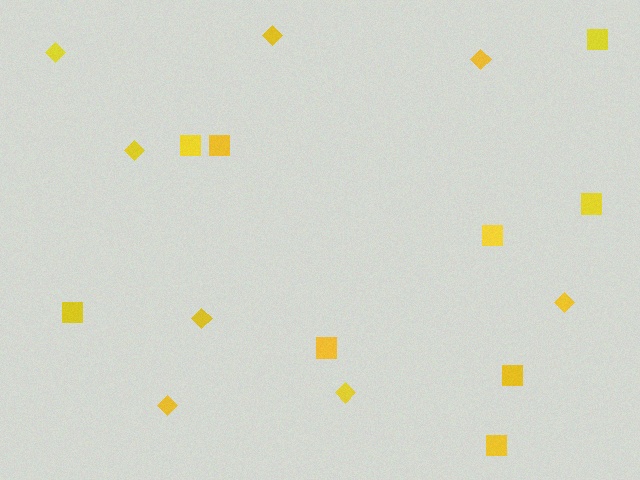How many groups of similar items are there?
There are 2 groups: one group of diamonds (8) and one group of squares (9).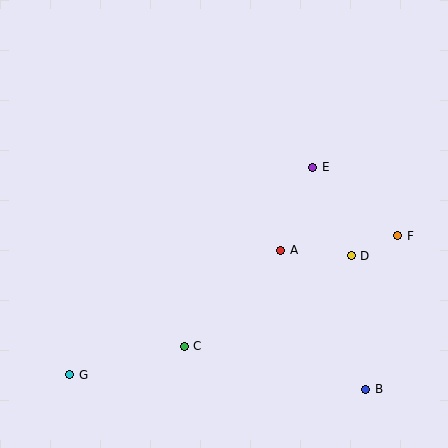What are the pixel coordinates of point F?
Point F is at (398, 236).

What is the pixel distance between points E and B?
The distance between E and B is 228 pixels.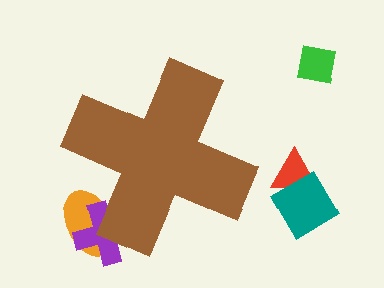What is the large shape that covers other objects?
A brown cross.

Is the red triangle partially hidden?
No, the red triangle is fully visible.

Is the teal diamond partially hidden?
No, the teal diamond is fully visible.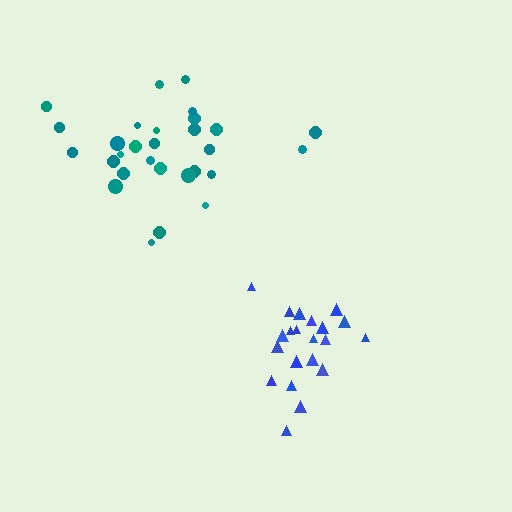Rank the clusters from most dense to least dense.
blue, teal.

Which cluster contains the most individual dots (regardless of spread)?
Teal (29).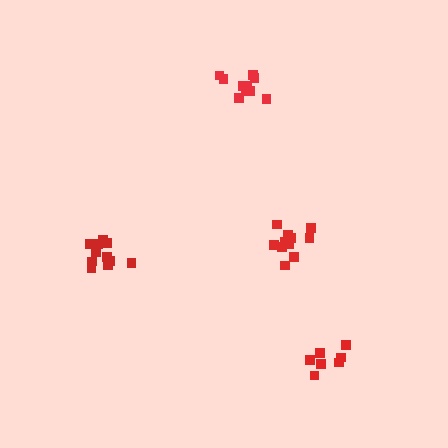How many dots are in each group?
Group 1: 12 dots, Group 2: 11 dots, Group 3: 7 dots, Group 4: 12 dots (42 total).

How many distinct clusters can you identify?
There are 4 distinct clusters.